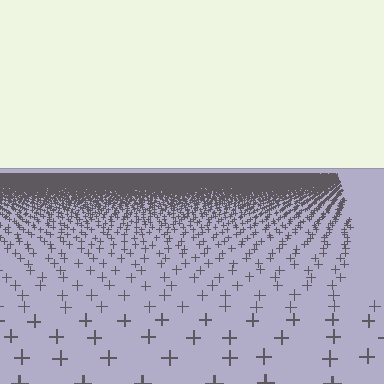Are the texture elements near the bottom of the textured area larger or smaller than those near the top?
Larger. Near the bottom, elements are closer to the viewer and appear at a bigger on-screen size.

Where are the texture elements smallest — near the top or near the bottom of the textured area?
Near the top.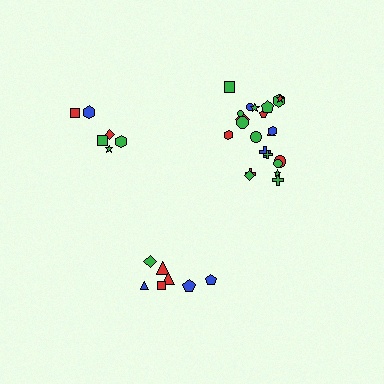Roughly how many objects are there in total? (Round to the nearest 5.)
Roughly 35 objects in total.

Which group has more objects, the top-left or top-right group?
The top-right group.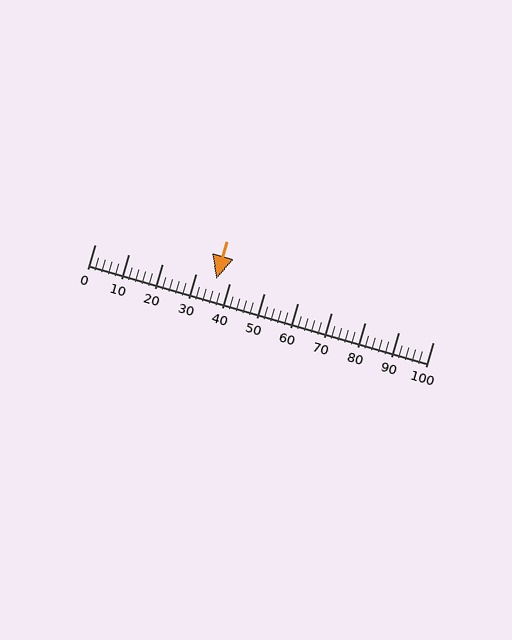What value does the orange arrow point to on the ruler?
The orange arrow points to approximately 36.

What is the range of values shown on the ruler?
The ruler shows values from 0 to 100.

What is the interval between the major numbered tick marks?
The major tick marks are spaced 10 units apart.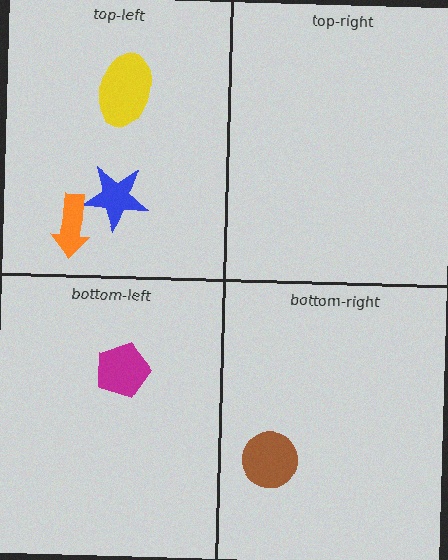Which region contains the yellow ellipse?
The top-left region.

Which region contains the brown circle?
The bottom-right region.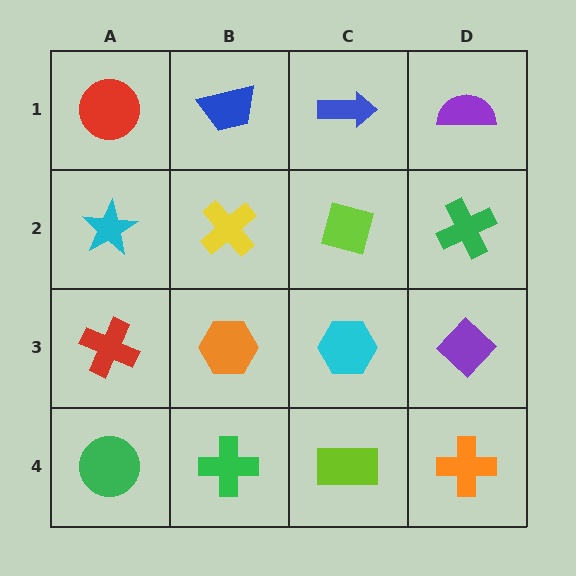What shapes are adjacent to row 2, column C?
A blue arrow (row 1, column C), a cyan hexagon (row 3, column C), a yellow cross (row 2, column B), a green cross (row 2, column D).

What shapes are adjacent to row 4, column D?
A purple diamond (row 3, column D), a lime rectangle (row 4, column C).